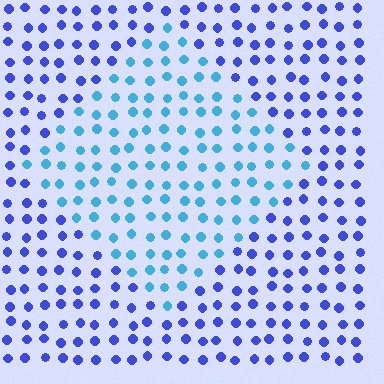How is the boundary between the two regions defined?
The boundary is defined purely by a slight shift in hue (about 39 degrees). Spacing, size, and orientation are identical on both sides.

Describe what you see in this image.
The image is filled with small blue elements in a uniform arrangement. A diamond-shaped region is visible where the elements are tinted to a slightly different hue, forming a subtle color boundary.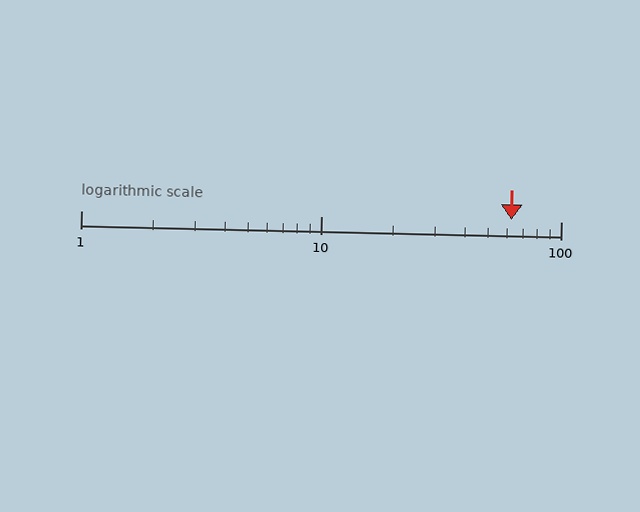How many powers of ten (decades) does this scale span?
The scale spans 2 decades, from 1 to 100.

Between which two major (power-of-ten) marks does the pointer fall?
The pointer is between 10 and 100.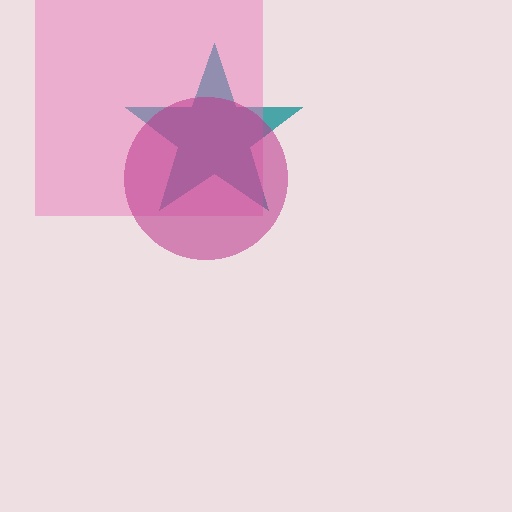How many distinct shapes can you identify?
There are 3 distinct shapes: a teal star, a pink square, a magenta circle.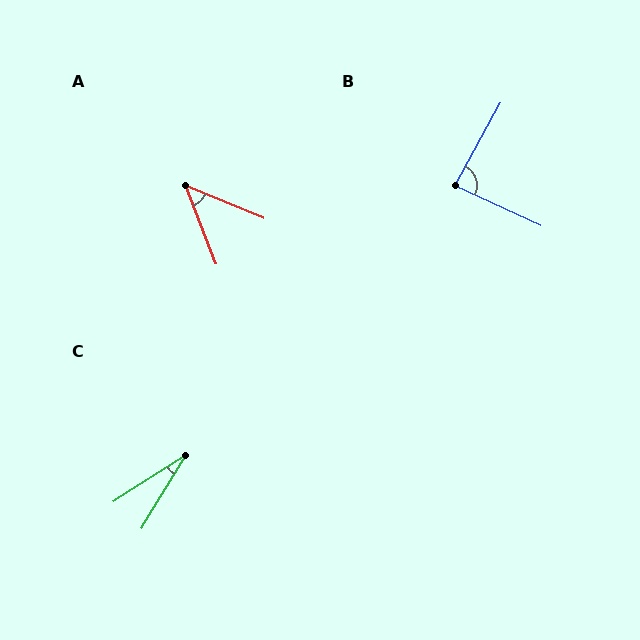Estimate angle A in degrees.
Approximately 46 degrees.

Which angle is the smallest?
C, at approximately 26 degrees.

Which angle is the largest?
B, at approximately 86 degrees.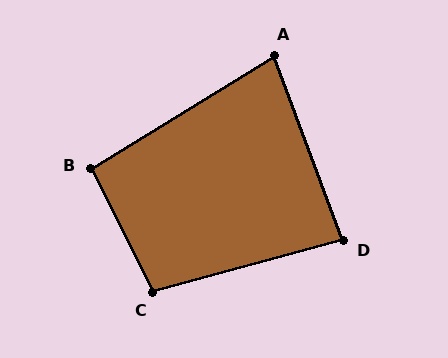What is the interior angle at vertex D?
Approximately 85 degrees (approximately right).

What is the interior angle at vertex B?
Approximately 95 degrees (approximately right).